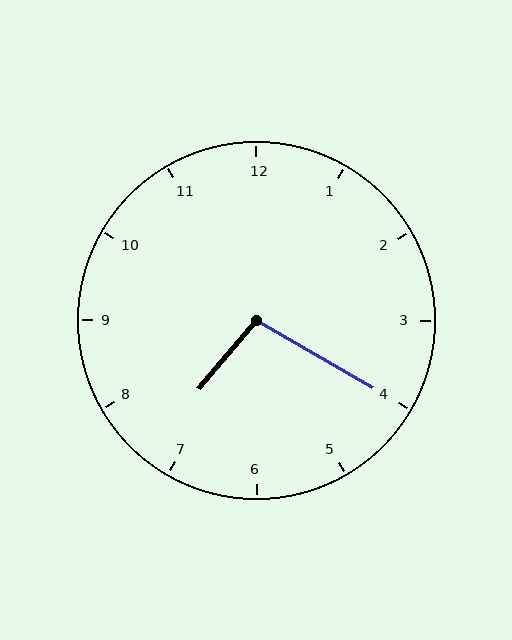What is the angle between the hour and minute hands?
Approximately 100 degrees.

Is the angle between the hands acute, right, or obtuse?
It is obtuse.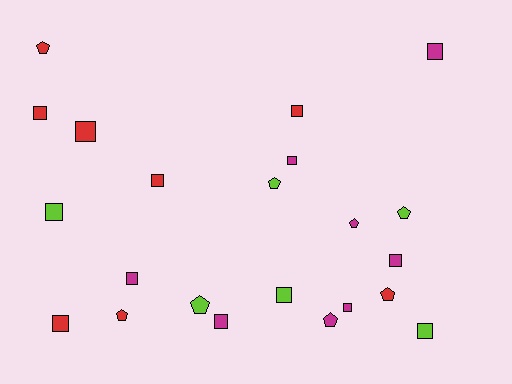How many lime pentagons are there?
There are 3 lime pentagons.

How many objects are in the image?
There are 22 objects.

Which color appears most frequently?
Magenta, with 8 objects.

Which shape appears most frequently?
Square, with 14 objects.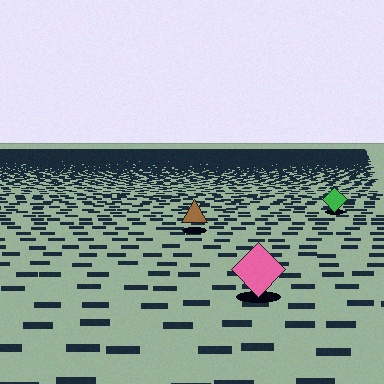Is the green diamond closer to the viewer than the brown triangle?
No. The brown triangle is closer — you can tell from the texture gradient: the ground texture is coarser near it.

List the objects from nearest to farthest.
From nearest to farthest: the pink diamond, the brown triangle, the green diamond.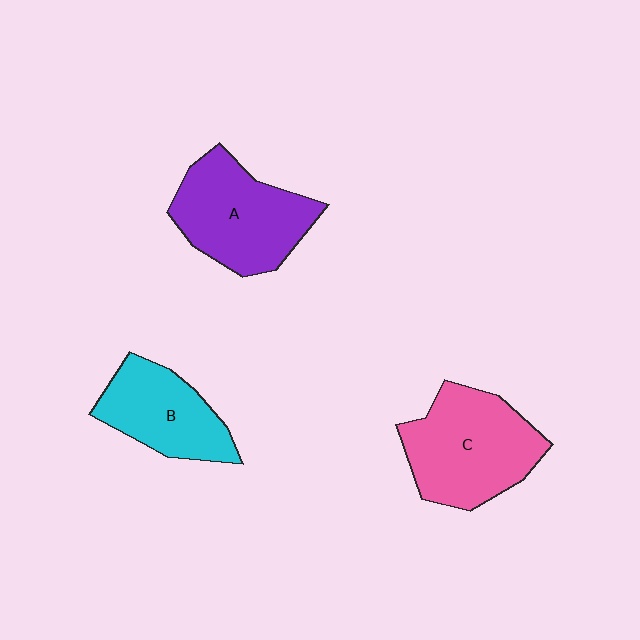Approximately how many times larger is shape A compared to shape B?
Approximately 1.3 times.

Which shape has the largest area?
Shape C (pink).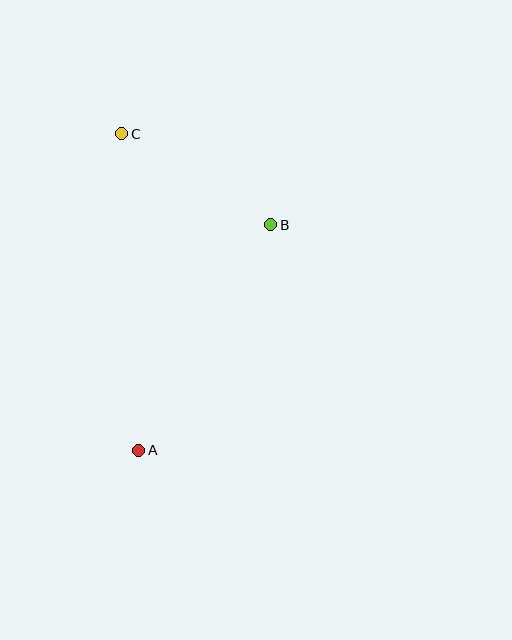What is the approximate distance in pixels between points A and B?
The distance between A and B is approximately 261 pixels.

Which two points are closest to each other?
Points B and C are closest to each other.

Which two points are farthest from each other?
Points A and C are farthest from each other.